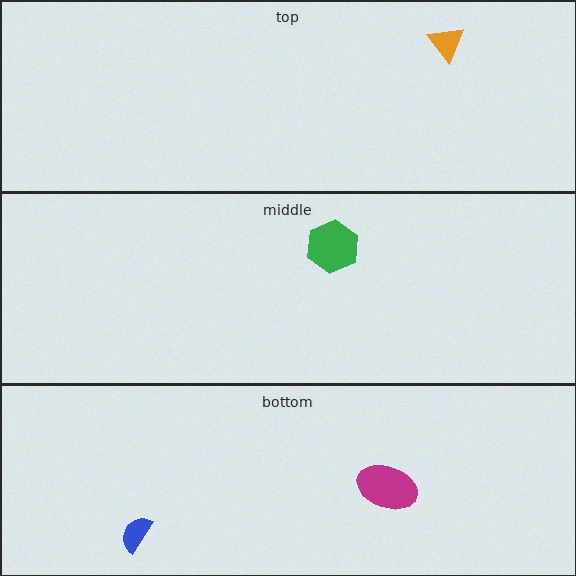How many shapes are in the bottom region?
2.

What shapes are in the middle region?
The green hexagon.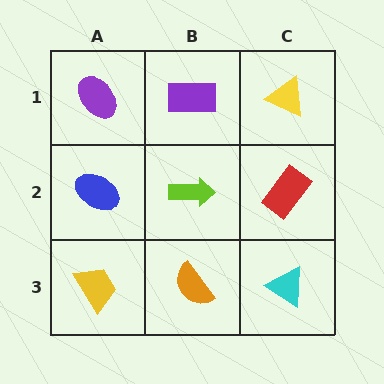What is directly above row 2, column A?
A purple ellipse.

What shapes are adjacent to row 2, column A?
A purple ellipse (row 1, column A), a yellow trapezoid (row 3, column A), a lime arrow (row 2, column B).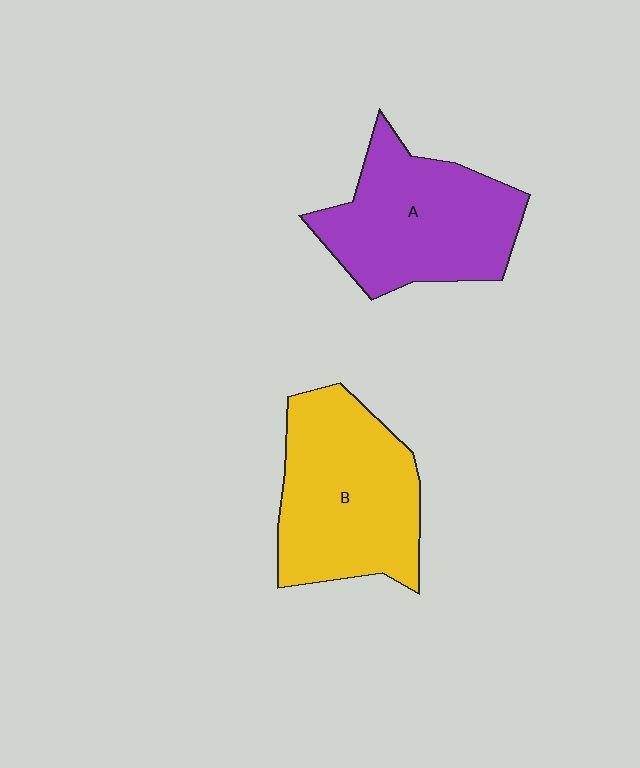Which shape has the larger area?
Shape B (yellow).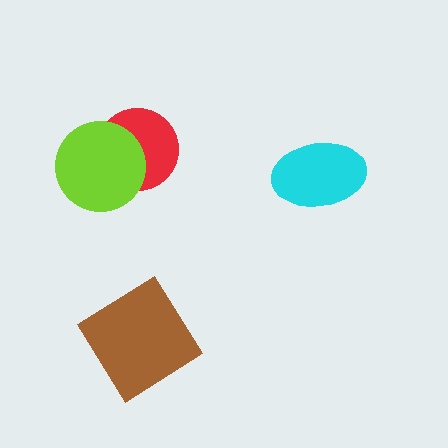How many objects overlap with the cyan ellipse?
0 objects overlap with the cyan ellipse.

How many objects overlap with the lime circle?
1 object overlaps with the lime circle.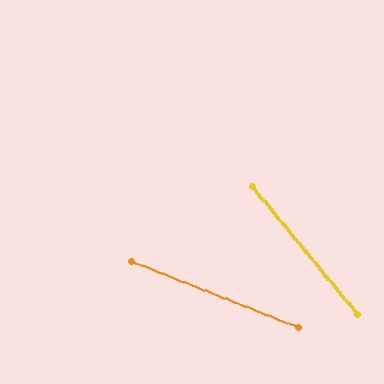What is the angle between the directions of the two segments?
Approximately 29 degrees.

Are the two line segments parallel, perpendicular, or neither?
Neither parallel nor perpendicular — they differ by about 29°.